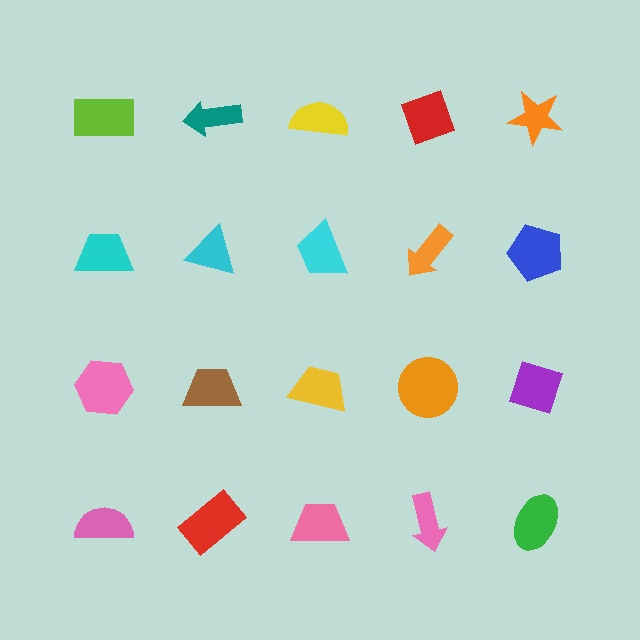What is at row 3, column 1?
A pink hexagon.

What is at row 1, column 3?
A yellow semicircle.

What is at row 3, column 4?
An orange circle.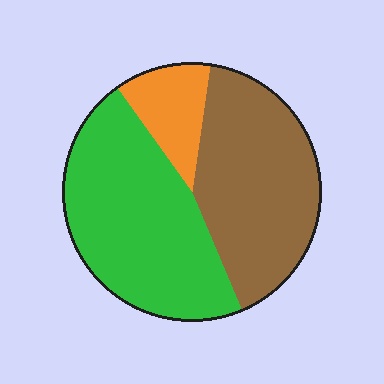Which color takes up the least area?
Orange, at roughly 10%.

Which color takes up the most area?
Green, at roughly 45%.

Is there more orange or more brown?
Brown.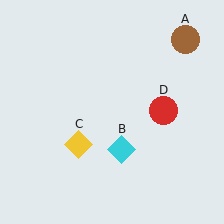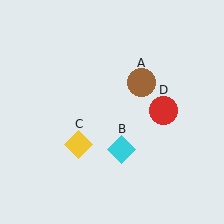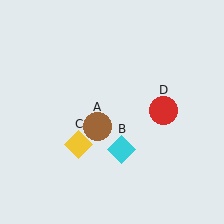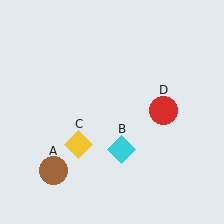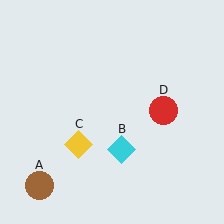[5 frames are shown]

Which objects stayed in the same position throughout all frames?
Cyan diamond (object B) and yellow diamond (object C) and red circle (object D) remained stationary.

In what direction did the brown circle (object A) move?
The brown circle (object A) moved down and to the left.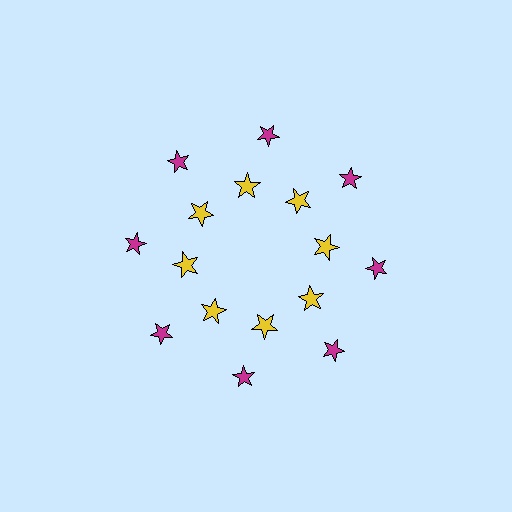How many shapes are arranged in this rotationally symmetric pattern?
There are 16 shapes, arranged in 8 groups of 2.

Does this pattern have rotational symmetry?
Yes, this pattern has 8-fold rotational symmetry. It looks the same after rotating 45 degrees around the center.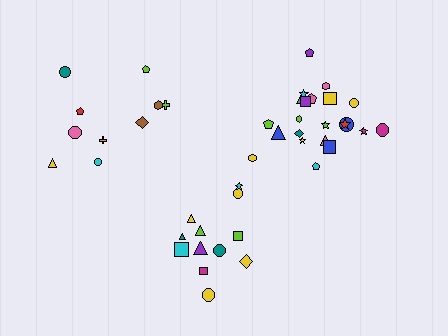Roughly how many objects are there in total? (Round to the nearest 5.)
Roughly 45 objects in total.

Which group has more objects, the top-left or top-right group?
The top-right group.